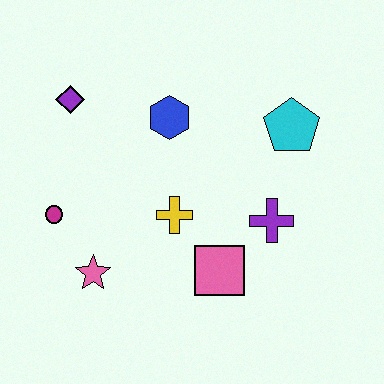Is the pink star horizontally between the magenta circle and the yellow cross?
Yes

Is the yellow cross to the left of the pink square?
Yes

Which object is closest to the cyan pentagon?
The purple cross is closest to the cyan pentagon.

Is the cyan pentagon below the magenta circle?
No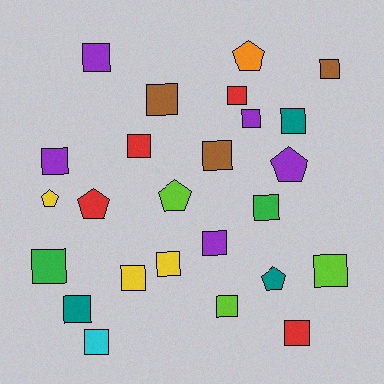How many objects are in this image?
There are 25 objects.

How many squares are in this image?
There are 19 squares.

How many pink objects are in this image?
There are no pink objects.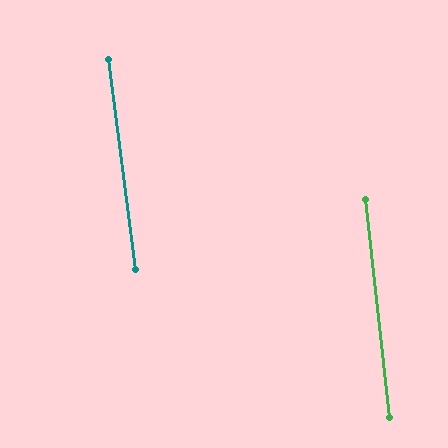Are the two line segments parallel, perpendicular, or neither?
Parallel — their directions differ by only 0.8°.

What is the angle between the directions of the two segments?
Approximately 1 degree.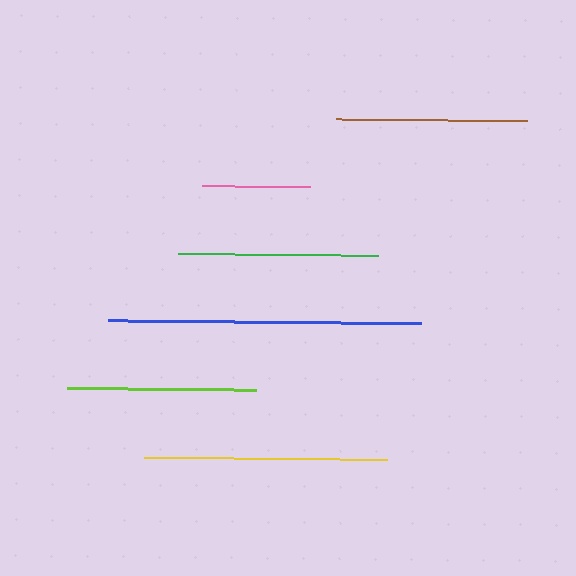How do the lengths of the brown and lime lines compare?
The brown and lime lines are approximately the same length.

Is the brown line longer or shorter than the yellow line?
The yellow line is longer than the brown line.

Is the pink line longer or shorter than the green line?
The green line is longer than the pink line.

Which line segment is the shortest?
The pink line is the shortest at approximately 108 pixels.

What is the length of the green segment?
The green segment is approximately 200 pixels long.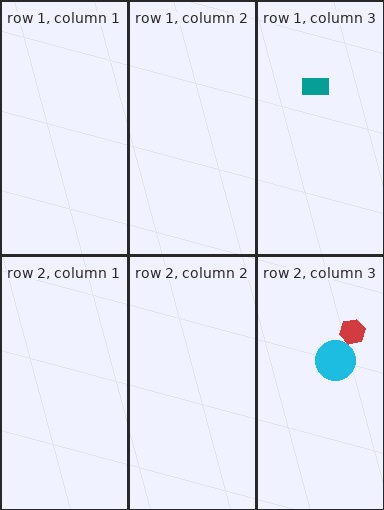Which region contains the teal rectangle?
The row 1, column 3 region.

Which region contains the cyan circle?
The row 2, column 3 region.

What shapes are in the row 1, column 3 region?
The teal rectangle.